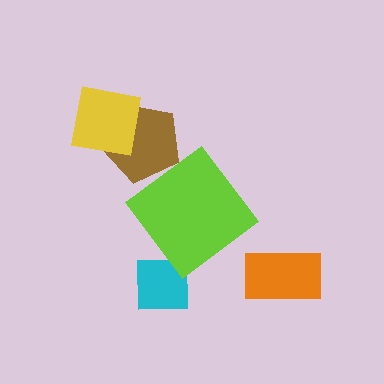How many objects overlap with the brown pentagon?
1 object overlaps with the brown pentagon.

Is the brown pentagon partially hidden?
Yes, it is partially covered by another shape.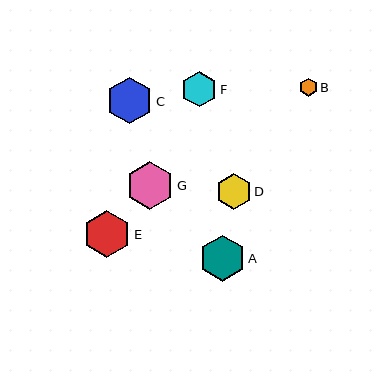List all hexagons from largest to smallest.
From largest to smallest: G, E, C, A, D, F, B.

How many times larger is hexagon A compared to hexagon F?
Hexagon A is approximately 1.3 times the size of hexagon F.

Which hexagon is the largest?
Hexagon G is the largest with a size of approximately 48 pixels.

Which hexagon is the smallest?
Hexagon B is the smallest with a size of approximately 18 pixels.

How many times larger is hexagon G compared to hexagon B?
Hexagon G is approximately 2.7 times the size of hexagon B.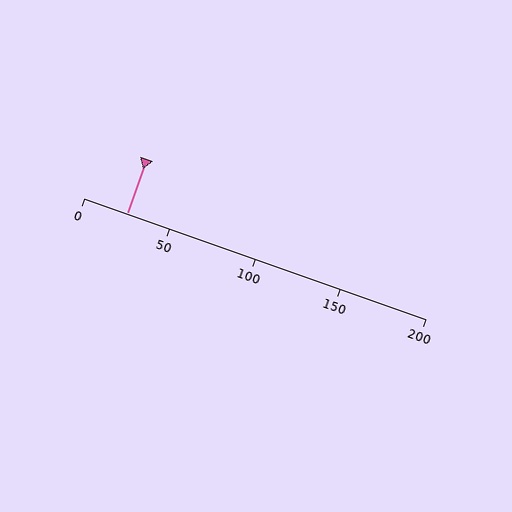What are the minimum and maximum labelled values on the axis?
The axis runs from 0 to 200.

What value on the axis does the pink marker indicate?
The marker indicates approximately 25.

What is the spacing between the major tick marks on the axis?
The major ticks are spaced 50 apart.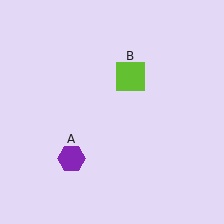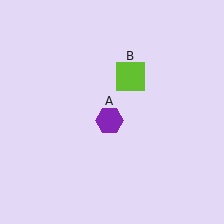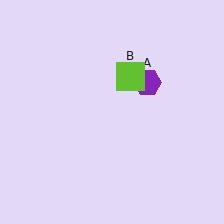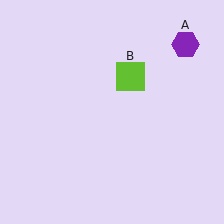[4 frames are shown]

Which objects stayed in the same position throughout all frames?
Lime square (object B) remained stationary.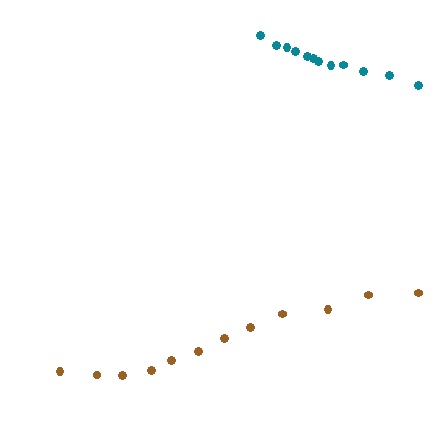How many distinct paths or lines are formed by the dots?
There are 2 distinct paths.